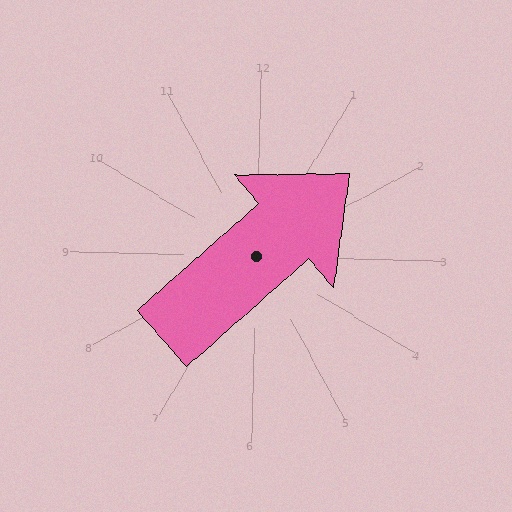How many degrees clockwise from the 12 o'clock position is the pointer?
Approximately 47 degrees.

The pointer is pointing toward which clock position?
Roughly 2 o'clock.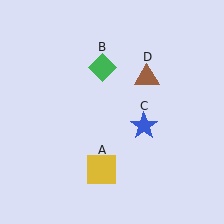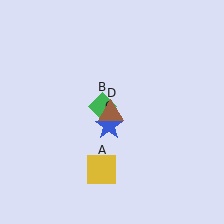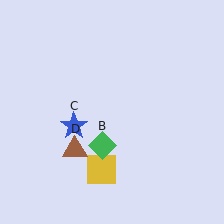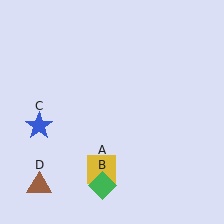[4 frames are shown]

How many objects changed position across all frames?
3 objects changed position: green diamond (object B), blue star (object C), brown triangle (object D).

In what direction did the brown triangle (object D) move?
The brown triangle (object D) moved down and to the left.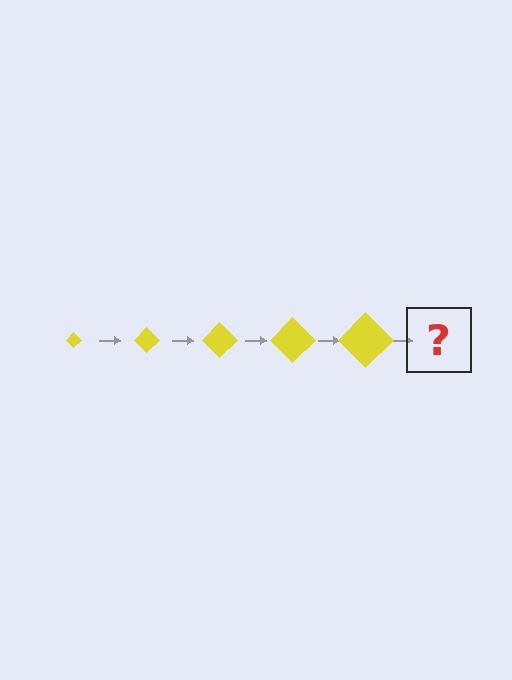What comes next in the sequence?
The next element should be a yellow diamond, larger than the previous one.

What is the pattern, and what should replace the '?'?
The pattern is that the diamond gets progressively larger each step. The '?' should be a yellow diamond, larger than the previous one.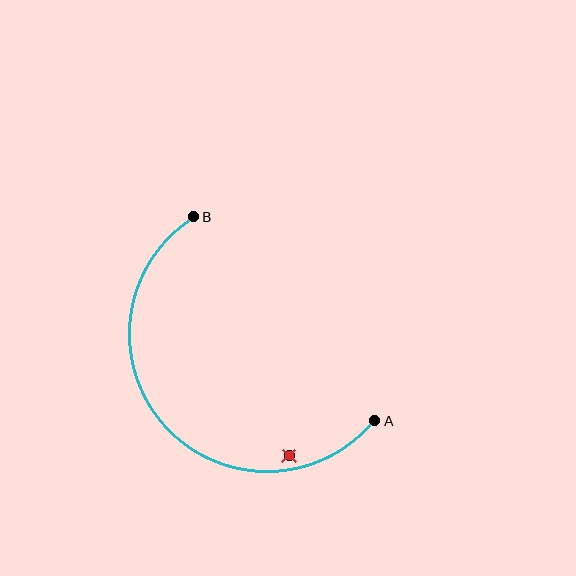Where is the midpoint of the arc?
The arc midpoint is the point on the curve farthest from the straight line joining A and B. It sits below and to the left of that line.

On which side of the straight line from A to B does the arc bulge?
The arc bulges below and to the left of the straight line connecting A and B.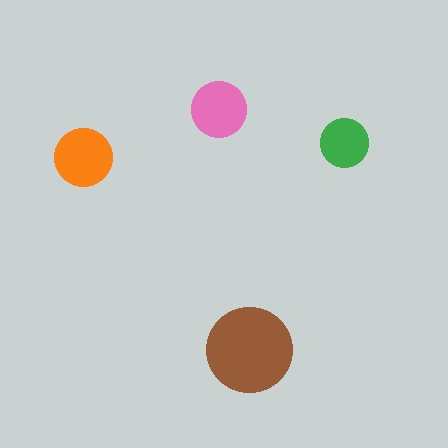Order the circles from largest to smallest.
the brown one, the orange one, the pink one, the green one.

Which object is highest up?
The pink circle is topmost.